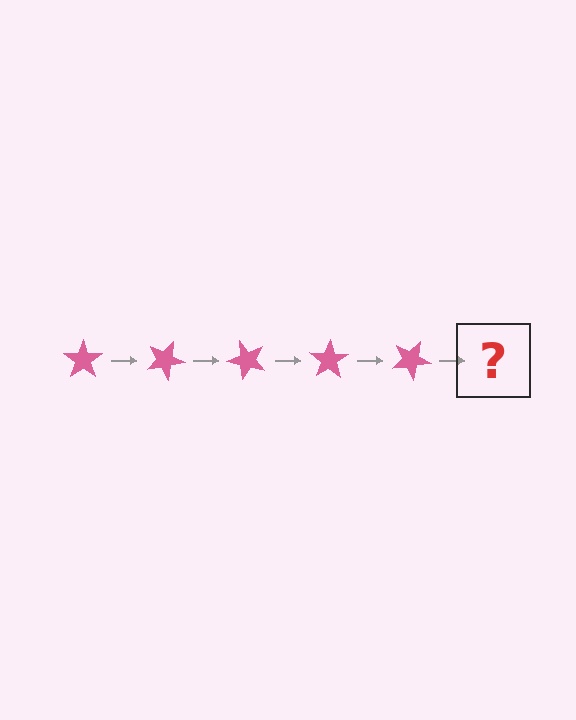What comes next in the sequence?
The next element should be a pink star rotated 125 degrees.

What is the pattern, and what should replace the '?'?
The pattern is that the star rotates 25 degrees each step. The '?' should be a pink star rotated 125 degrees.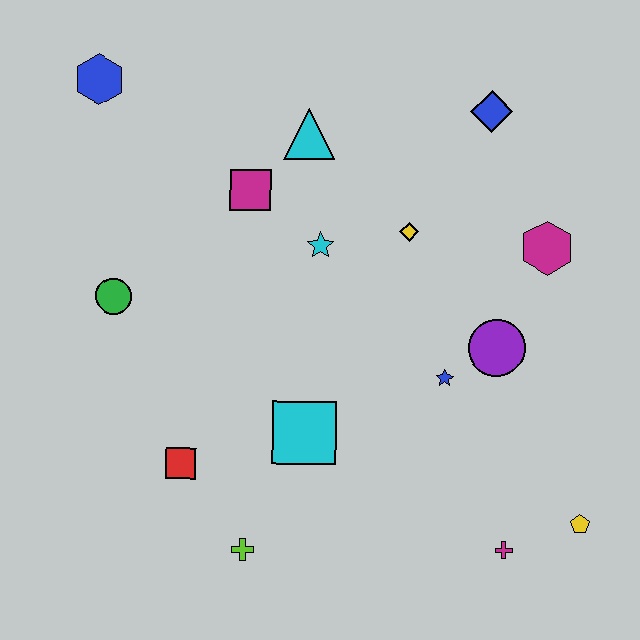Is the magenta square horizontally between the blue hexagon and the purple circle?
Yes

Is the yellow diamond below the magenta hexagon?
No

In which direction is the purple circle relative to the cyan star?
The purple circle is to the right of the cyan star.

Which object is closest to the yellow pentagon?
The magenta cross is closest to the yellow pentagon.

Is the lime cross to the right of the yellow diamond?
No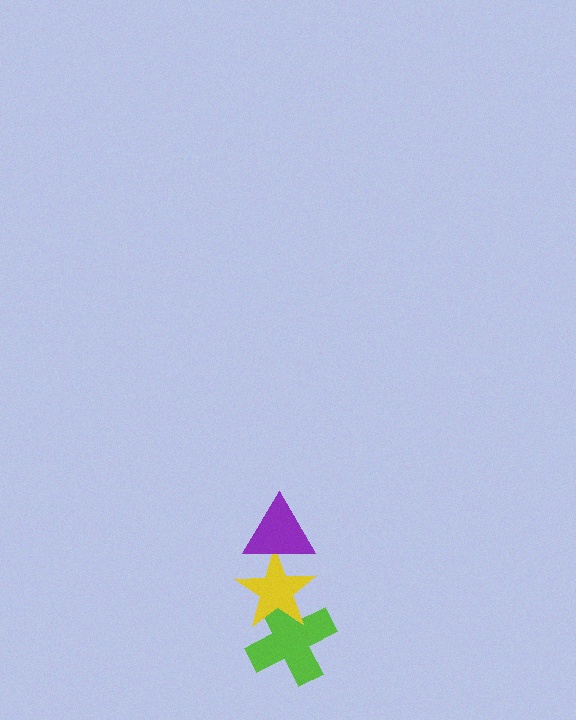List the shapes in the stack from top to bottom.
From top to bottom: the purple triangle, the yellow star, the lime cross.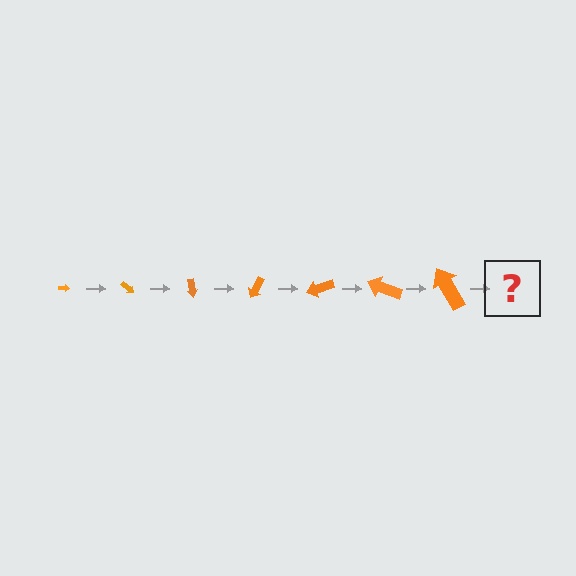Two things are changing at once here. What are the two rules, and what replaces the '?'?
The two rules are that the arrow grows larger each step and it rotates 40 degrees each step. The '?' should be an arrow, larger than the previous one and rotated 280 degrees from the start.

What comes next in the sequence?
The next element should be an arrow, larger than the previous one and rotated 280 degrees from the start.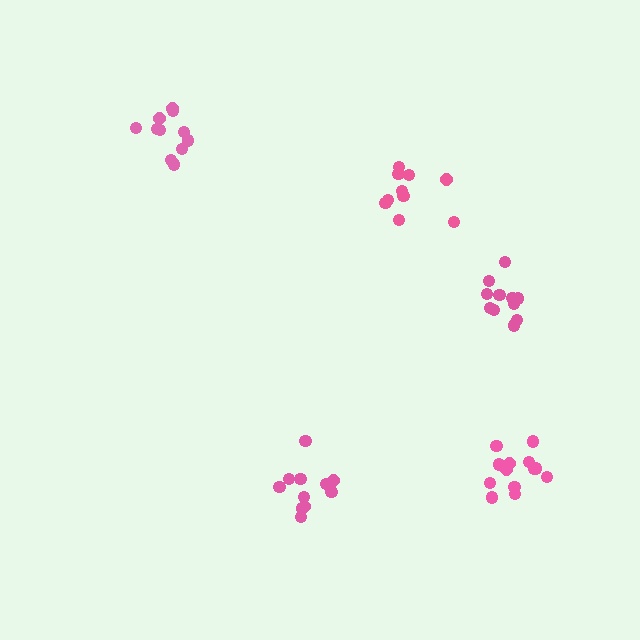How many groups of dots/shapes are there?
There are 5 groups.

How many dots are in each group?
Group 1: 10 dots, Group 2: 11 dots, Group 3: 13 dots, Group 4: 11 dots, Group 5: 11 dots (56 total).